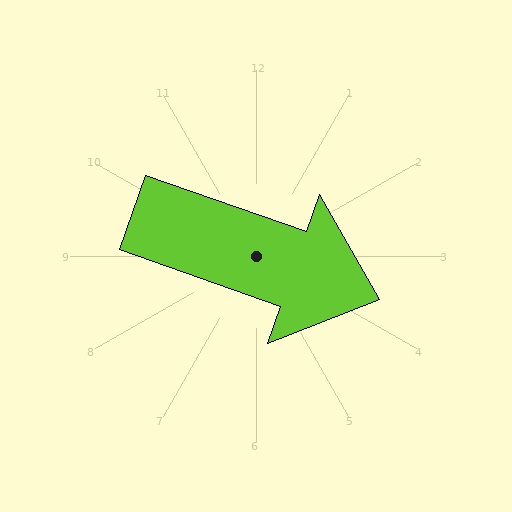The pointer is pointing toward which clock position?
Roughly 4 o'clock.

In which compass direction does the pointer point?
East.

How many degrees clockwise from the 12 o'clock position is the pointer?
Approximately 109 degrees.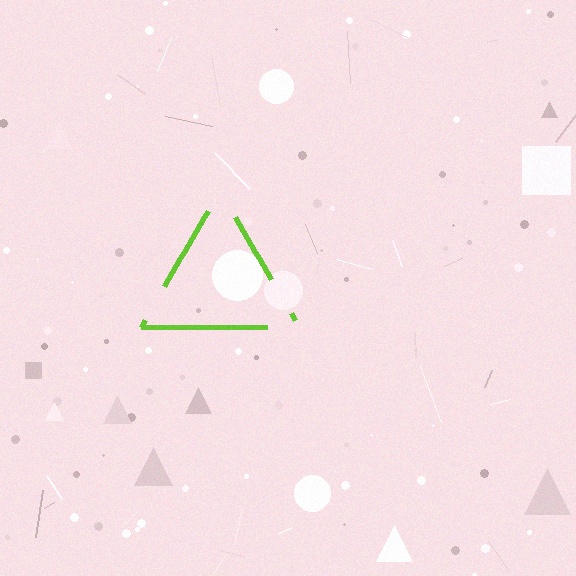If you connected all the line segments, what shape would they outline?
They would outline a triangle.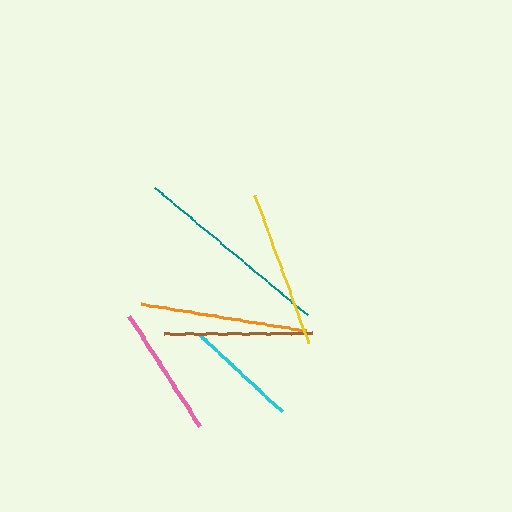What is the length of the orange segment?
The orange segment is approximately 167 pixels long.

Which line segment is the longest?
The teal line is the longest at approximately 199 pixels.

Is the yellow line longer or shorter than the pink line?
The yellow line is longer than the pink line.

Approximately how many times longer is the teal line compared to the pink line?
The teal line is approximately 1.5 times the length of the pink line.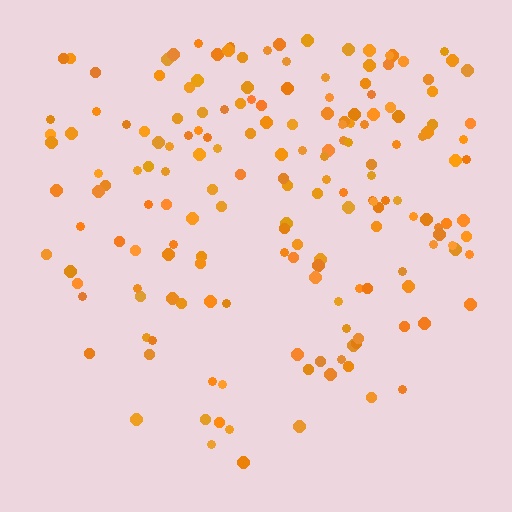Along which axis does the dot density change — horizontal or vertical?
Vertical.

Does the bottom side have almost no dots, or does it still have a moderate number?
Still a moderate number, just noticeably fewer than the top.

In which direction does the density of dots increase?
From bottom to top, with the top side densest.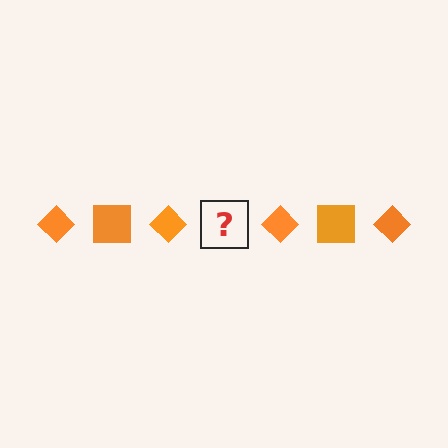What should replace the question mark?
The question mark should be replaced with an orange square.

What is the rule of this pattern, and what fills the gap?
The rule is that the pattern cycles through diamond, square shapes in orange. The gap should be filled with an orange square.